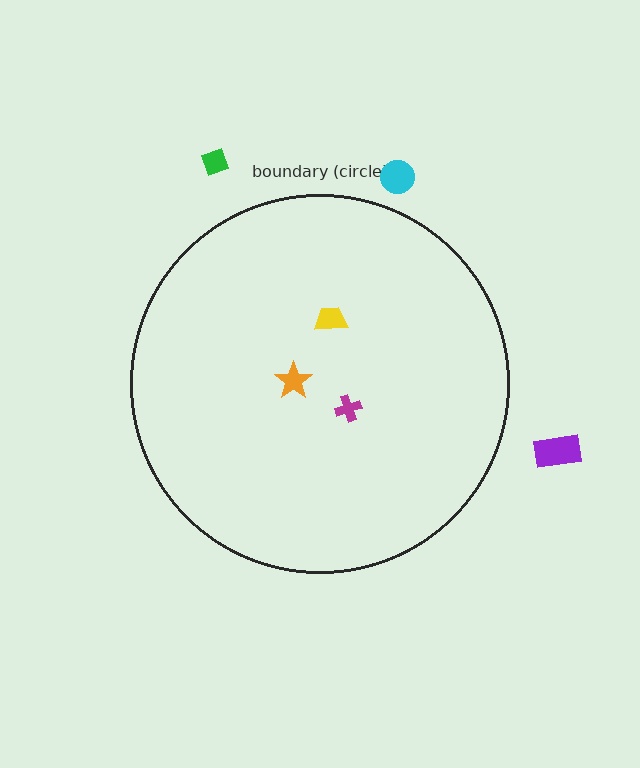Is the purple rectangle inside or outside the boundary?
Outside.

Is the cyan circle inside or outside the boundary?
Outside.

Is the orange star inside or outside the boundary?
Inside.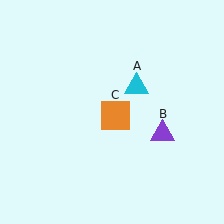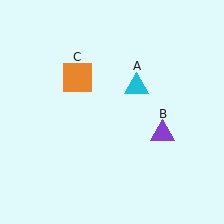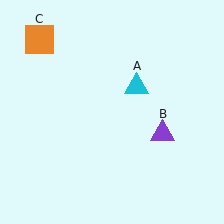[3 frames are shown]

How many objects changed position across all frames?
1 object changed position: orange square (object C).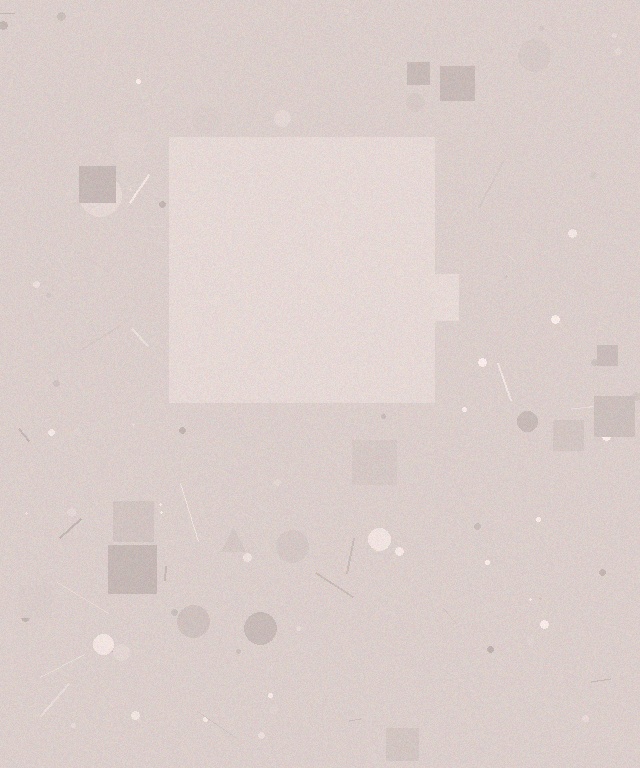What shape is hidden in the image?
A square is hidden in the image.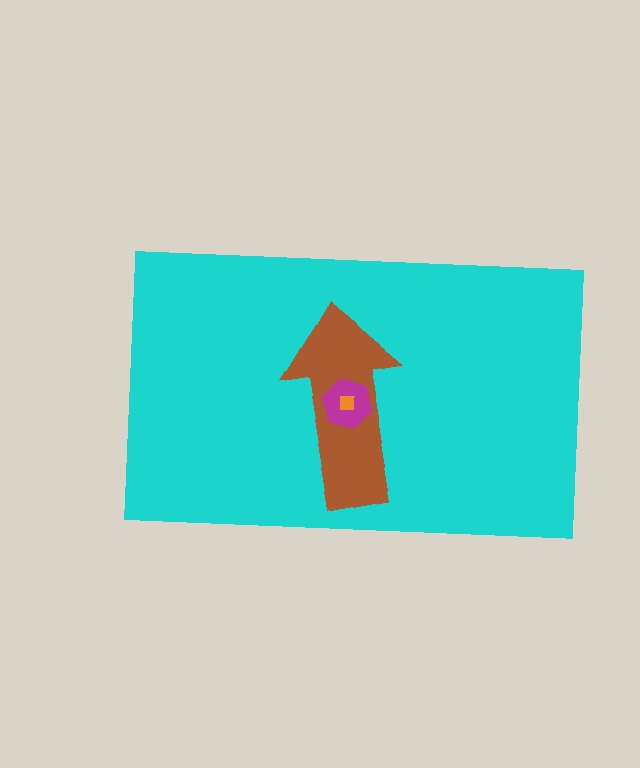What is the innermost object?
The orange square.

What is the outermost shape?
The cyan rectangle.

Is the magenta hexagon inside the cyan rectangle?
Yes.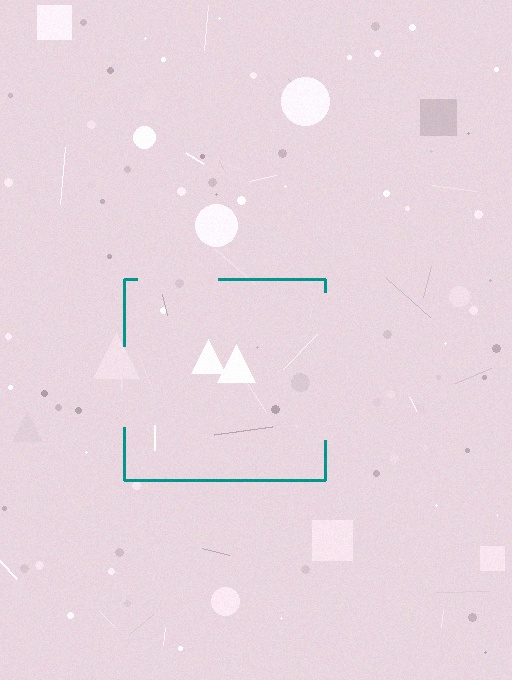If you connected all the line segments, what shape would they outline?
They would outline a square.